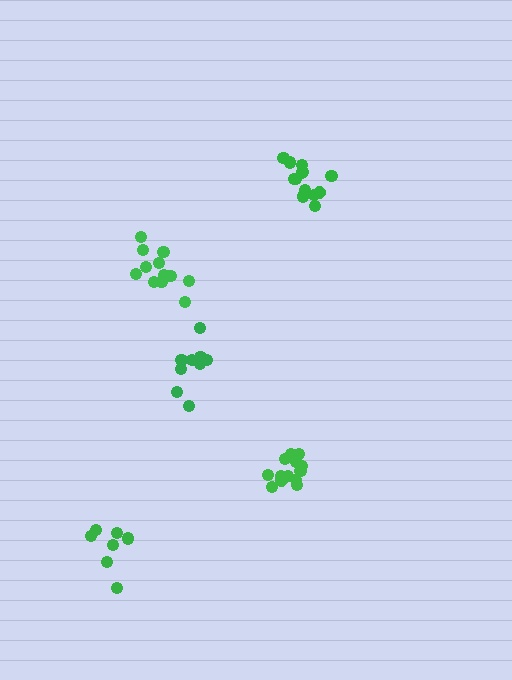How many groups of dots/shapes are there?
There are 5 groups.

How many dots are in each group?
Group 1: 12 dots, Group 2: 13 dots, Group 3: 7 dots, Group 4: 13 dots, Group 5: 9 dots (54 total).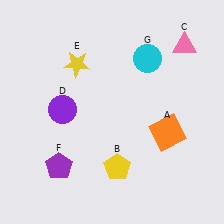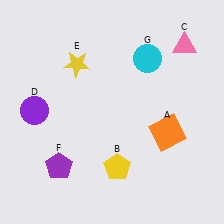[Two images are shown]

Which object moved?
The purple circle (D) moved left.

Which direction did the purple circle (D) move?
The purple circle (D) moved left.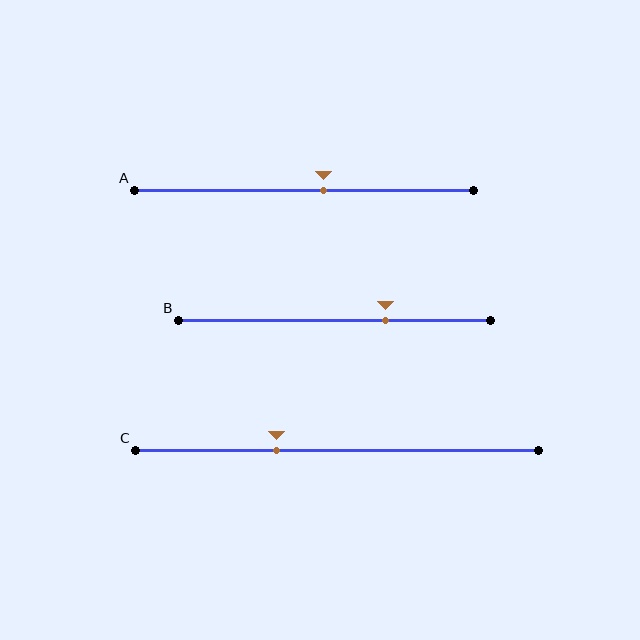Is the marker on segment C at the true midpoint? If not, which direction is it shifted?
No, the marker on segment C is shifted to the left by about 15% of the segment length.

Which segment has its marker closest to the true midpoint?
Segment A has its marker closest to the true midpoint.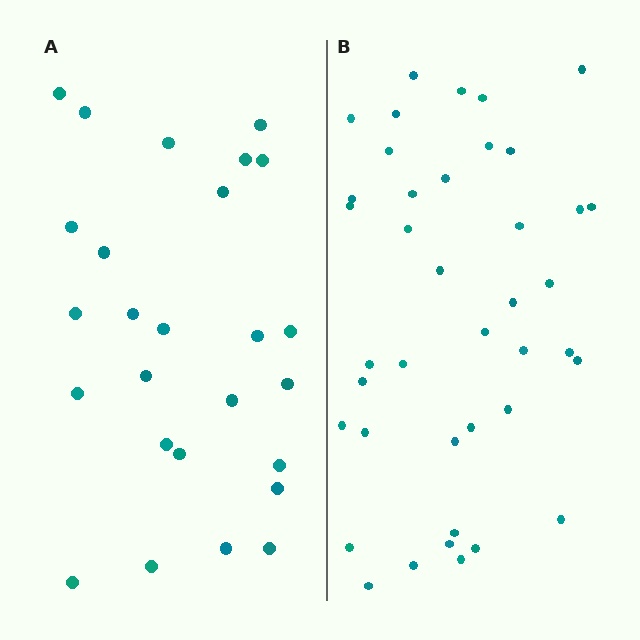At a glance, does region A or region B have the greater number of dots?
Region B (the right region) has more dots.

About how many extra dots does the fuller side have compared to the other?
Region B has approximately 15 more dots than region A.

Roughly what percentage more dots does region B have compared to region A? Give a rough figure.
About 55% more.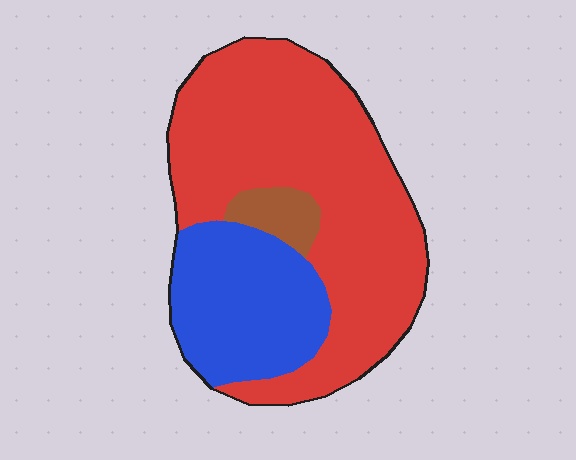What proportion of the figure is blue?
Blue covers roughly 30% of the figure.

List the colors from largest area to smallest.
From largest to smallest: red, blue, brown.